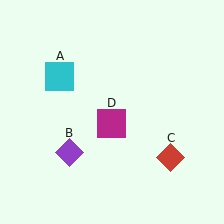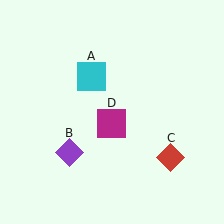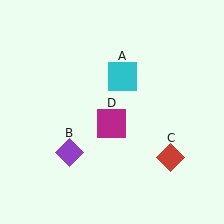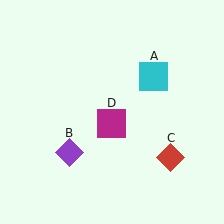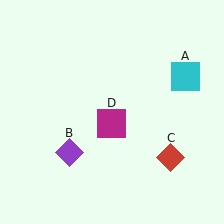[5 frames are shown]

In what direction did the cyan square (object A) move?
The cyan square (object A) moved right.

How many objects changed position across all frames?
1 object changed position: cyan square (object A).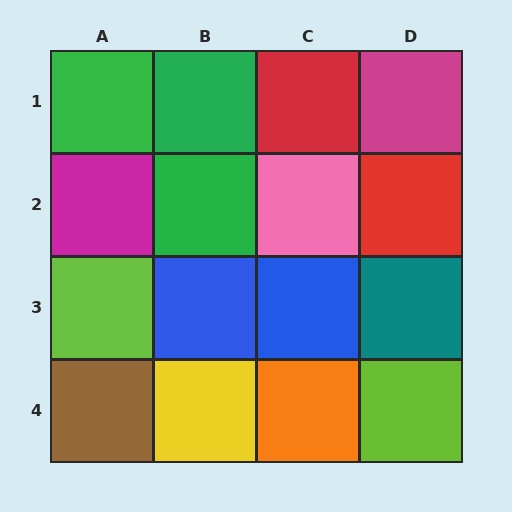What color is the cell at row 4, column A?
Brown.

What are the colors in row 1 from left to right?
Green, green, red, magenta.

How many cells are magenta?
2 cells are magenta.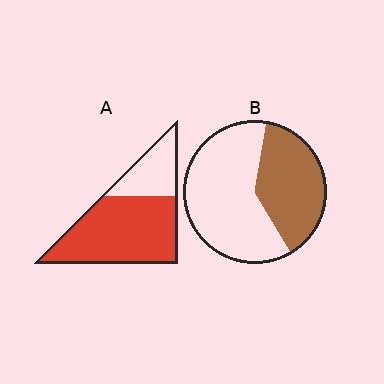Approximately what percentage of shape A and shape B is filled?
A is approximately 70% and B is approximately 40%.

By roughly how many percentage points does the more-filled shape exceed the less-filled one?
By roughly 35 percentage points (A over B).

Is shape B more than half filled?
No.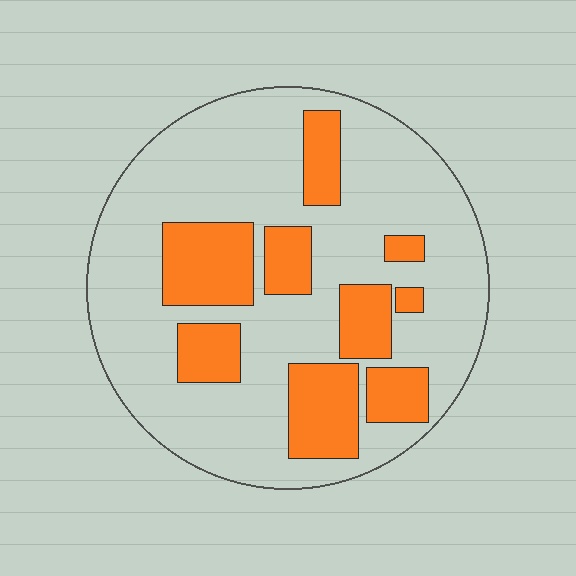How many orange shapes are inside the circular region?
9.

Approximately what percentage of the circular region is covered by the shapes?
Approximately 25%.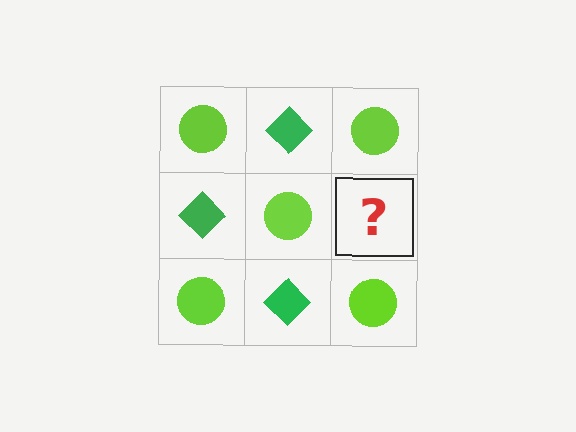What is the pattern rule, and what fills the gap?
The rule is that it alternates lime circle and green diamond in a checkerboard pattern. The gap should be filled with a green diamond.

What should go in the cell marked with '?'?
The missing cell should contain a green diamond.